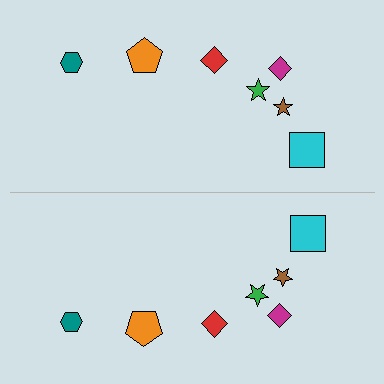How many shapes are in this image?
There are 14 shapes in this image.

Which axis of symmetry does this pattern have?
The pattern has a horizontal axis of symmetry running through the center of the image.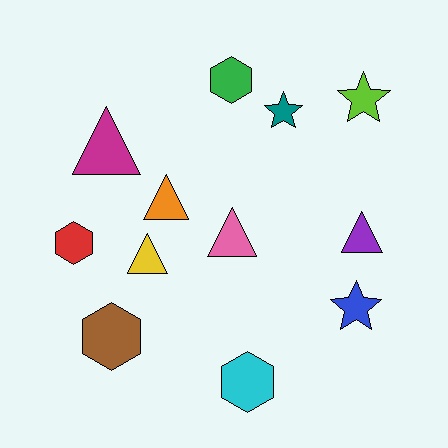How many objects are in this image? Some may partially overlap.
There are 12 objects.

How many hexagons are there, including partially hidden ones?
There are 4 hexagons.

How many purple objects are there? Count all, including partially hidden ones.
There is 1 purple object.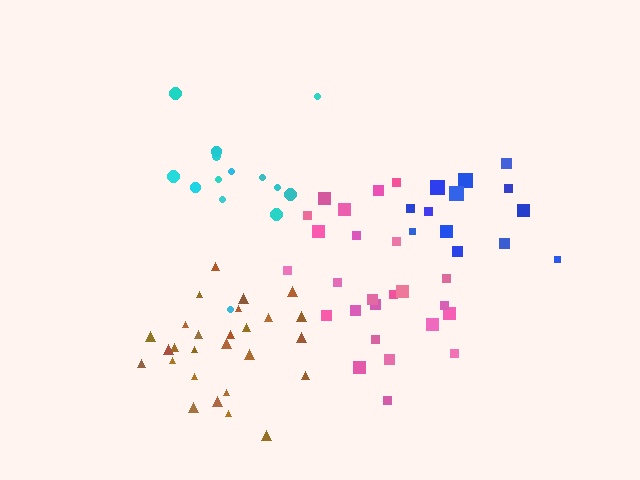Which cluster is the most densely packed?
Brown.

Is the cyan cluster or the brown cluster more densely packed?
Brown.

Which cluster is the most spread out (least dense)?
Cyan.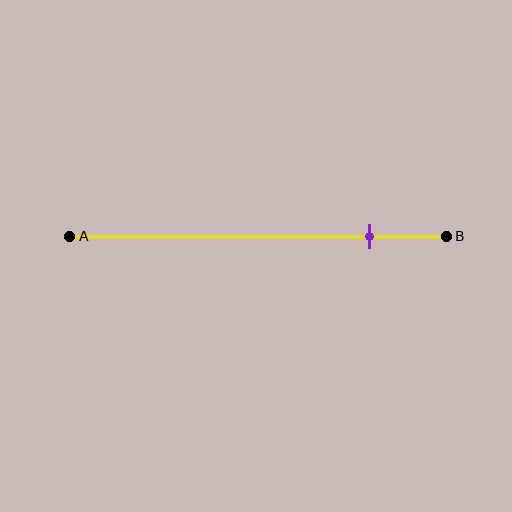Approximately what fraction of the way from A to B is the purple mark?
The purple mark is approximately 80% of the way from A to B.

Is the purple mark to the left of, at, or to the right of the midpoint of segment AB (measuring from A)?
The purple mark is to the right of the midpoint of segment AB.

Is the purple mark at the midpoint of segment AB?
No, the mark is at about 80% from A, not at the 50% midpoint.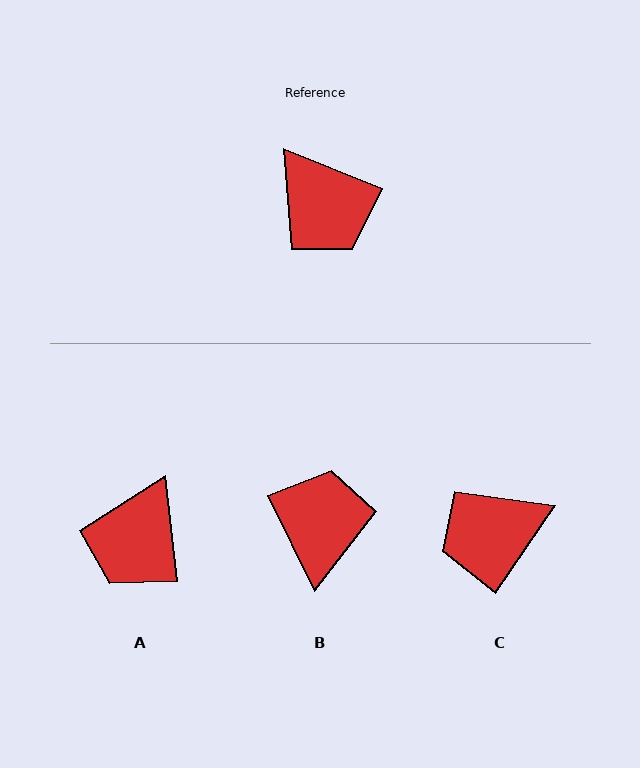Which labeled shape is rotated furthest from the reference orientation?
B, about 138 degrees away.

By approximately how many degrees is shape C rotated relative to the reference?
Approximately 102 degrees clockwise.